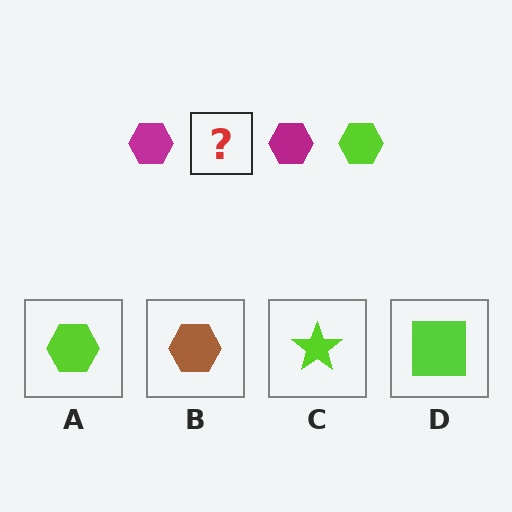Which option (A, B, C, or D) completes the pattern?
A.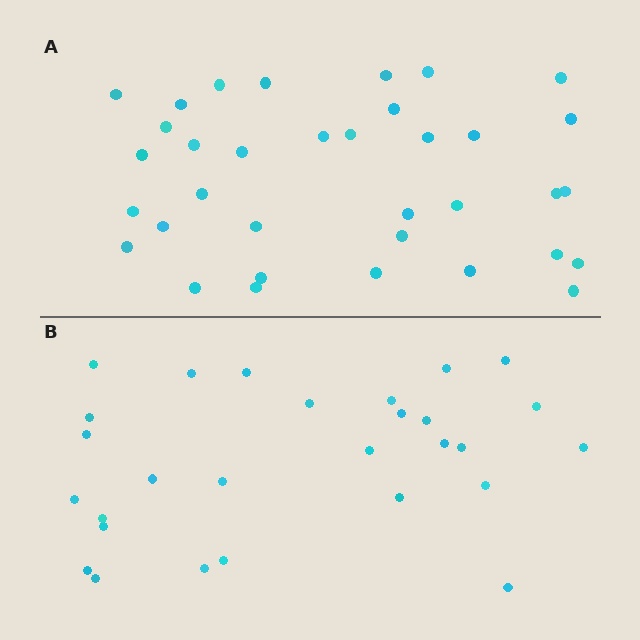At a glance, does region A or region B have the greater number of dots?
Region A (the top region) has more dots.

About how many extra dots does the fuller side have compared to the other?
Region A has roughly 8 or so more dots than region B.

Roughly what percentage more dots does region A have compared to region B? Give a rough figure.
About 25% more.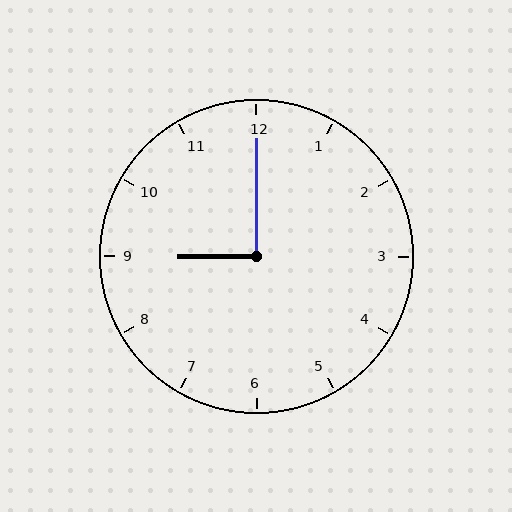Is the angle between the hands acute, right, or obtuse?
It is right.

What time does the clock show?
9:00.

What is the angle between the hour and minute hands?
Approximately 90 degrees.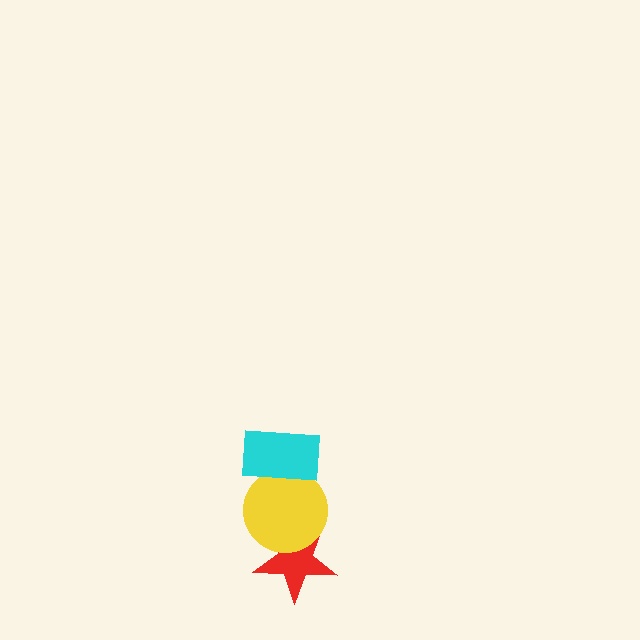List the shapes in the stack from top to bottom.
From top to bottom: the cyan rectangle, the yellow circle, the red star.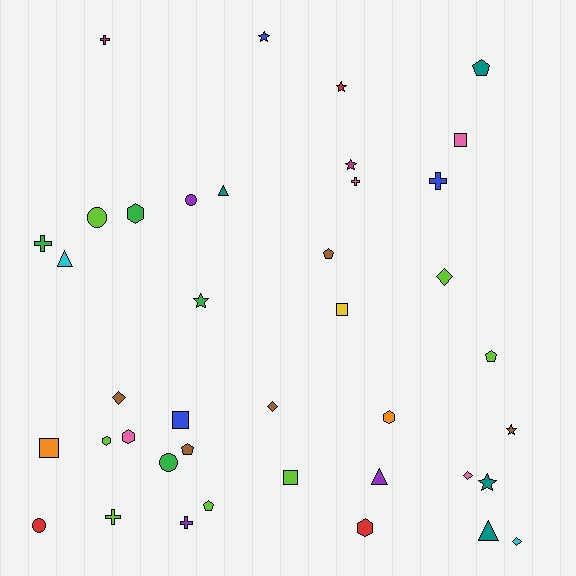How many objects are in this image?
There are 40 objects.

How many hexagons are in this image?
There are 5 hexagons.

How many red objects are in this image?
There are 3 red objects.